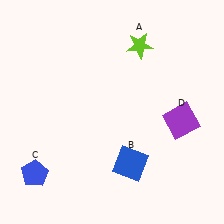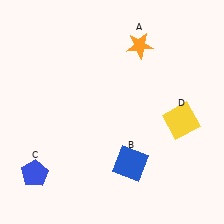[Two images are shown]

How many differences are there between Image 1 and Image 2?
There are 2 differences between the two images.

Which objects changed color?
A changed from lime to orange. D changed from purple to yellow.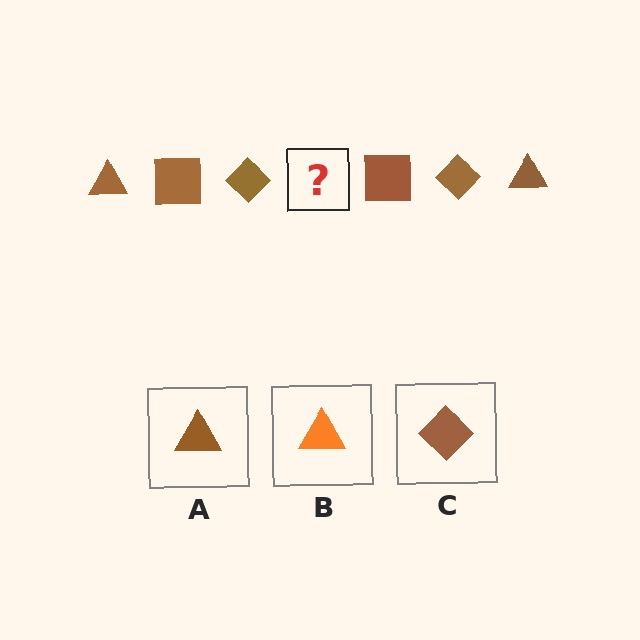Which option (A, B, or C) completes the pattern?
A.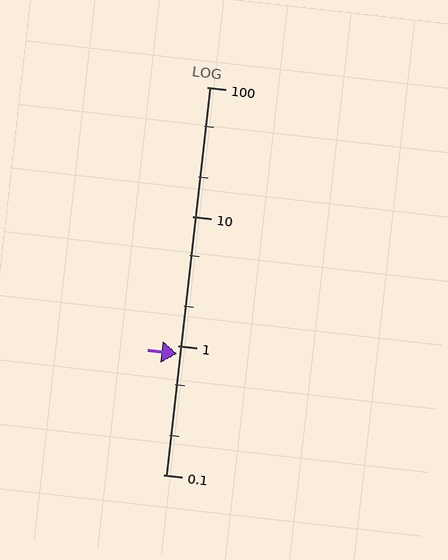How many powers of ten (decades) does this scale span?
The scale spans 3 decades, from 0.1 to 100.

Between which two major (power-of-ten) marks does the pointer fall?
The pointer is between 0.1 and 1.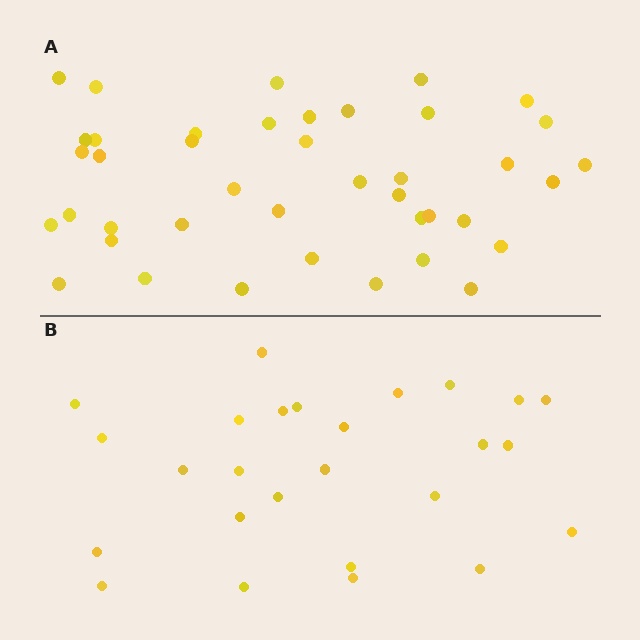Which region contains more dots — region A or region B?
Region A (the top region) has more dots.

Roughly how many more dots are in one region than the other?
Region A has approximately 15 more dots than region B.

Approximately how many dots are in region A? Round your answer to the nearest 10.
About 40 dots. (The exact count is 41, which rounds to 40.)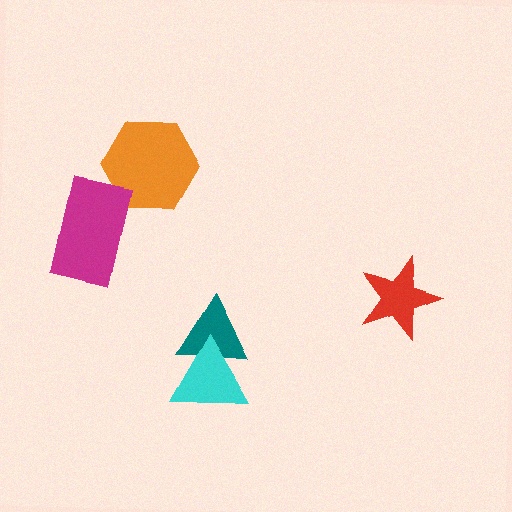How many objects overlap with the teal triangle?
1 object overlaps with the teal triangle.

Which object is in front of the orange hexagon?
The magenta rectangle is in front of the orange hexagon.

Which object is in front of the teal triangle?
The cyan triangle is in front of the teal triangle.